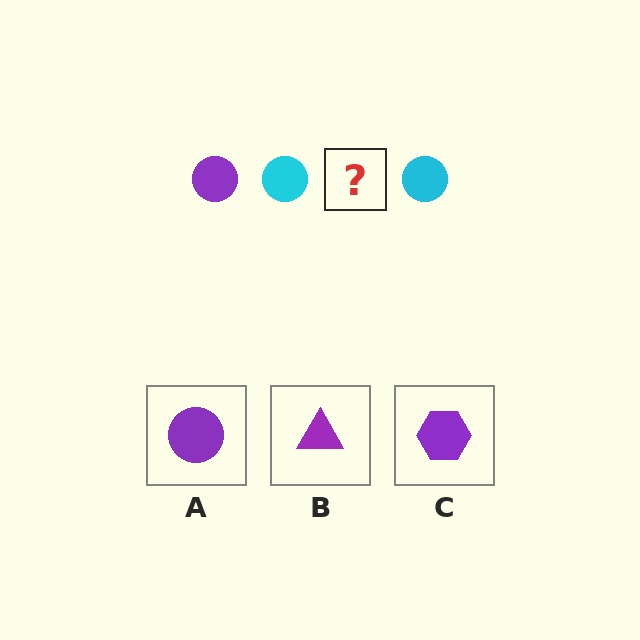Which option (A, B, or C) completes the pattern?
A.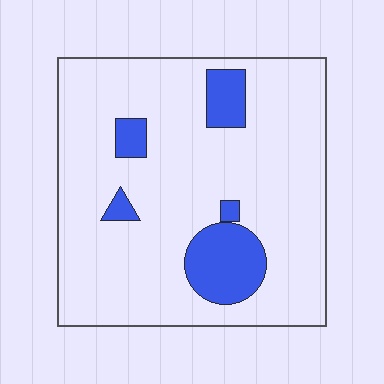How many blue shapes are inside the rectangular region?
5.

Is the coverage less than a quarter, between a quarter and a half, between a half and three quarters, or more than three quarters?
Less than a quarter.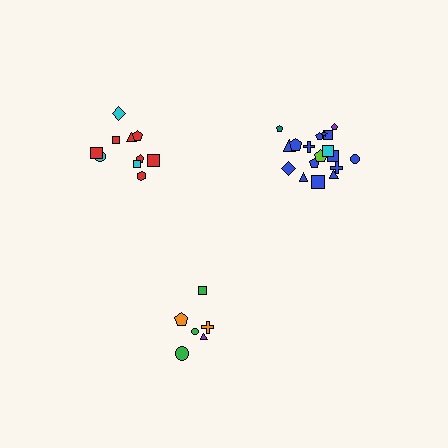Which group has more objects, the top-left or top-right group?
The top-right group.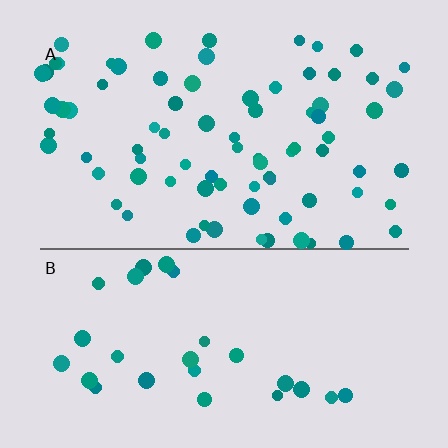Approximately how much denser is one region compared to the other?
Approximately 2.7× — region A over region B.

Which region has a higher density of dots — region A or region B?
A (the top).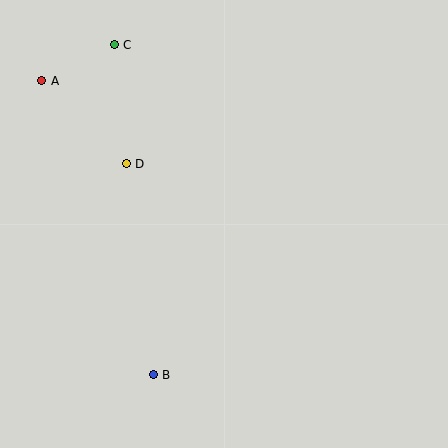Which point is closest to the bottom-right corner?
Point B is closest to the bottom-right corner.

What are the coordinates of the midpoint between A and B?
The midpoint between A and B is at (98, 228).